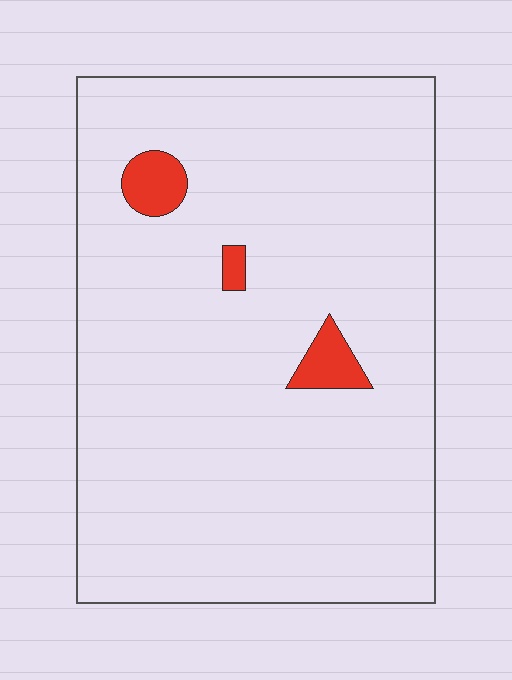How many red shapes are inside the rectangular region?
3.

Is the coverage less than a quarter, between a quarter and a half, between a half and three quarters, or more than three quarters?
Less than a quarter.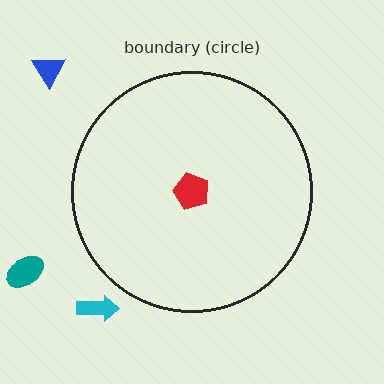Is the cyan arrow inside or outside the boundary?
Outside.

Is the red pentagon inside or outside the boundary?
Inside.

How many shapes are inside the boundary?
1 inside, 3 outside.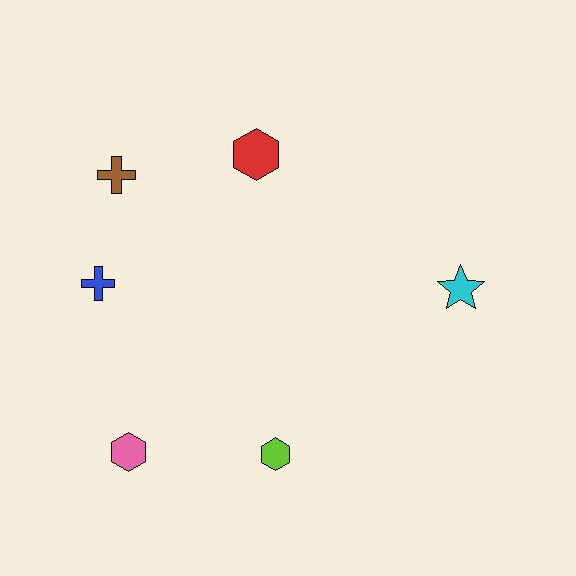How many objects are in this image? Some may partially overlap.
There are 6 objects.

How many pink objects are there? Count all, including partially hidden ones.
There is 1 pink object.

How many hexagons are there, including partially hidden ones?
There are 3 hexagons.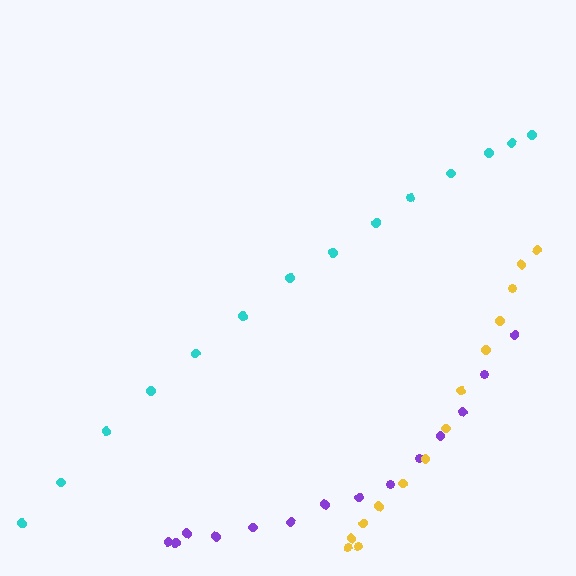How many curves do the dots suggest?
There are 3 distinct paths.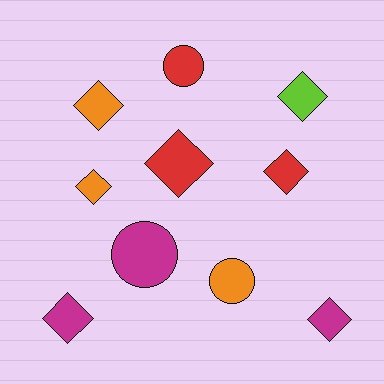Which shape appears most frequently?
Diamond, with 7 objects.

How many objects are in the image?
There are 10 objects.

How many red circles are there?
There is 1 red circle.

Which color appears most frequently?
Magenta, with 3 objects.